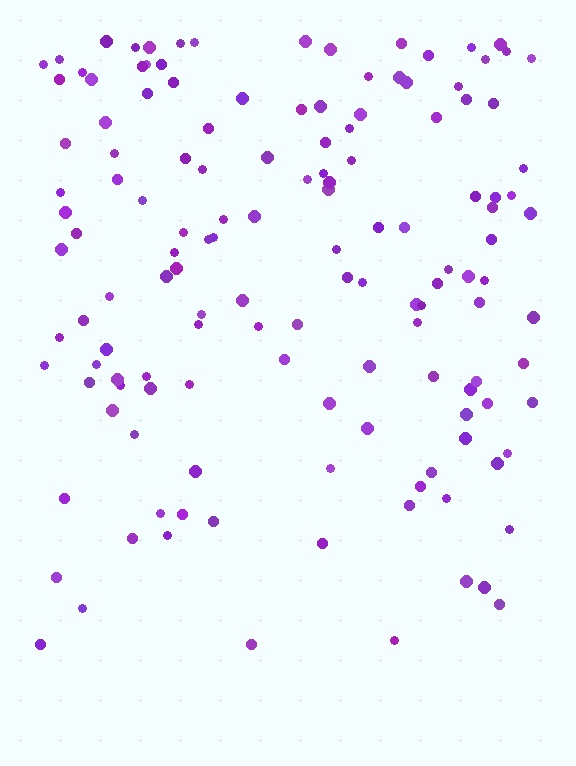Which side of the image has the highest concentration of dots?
The top.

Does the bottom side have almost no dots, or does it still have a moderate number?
Still a moderate number, just noticeably fewer than the top.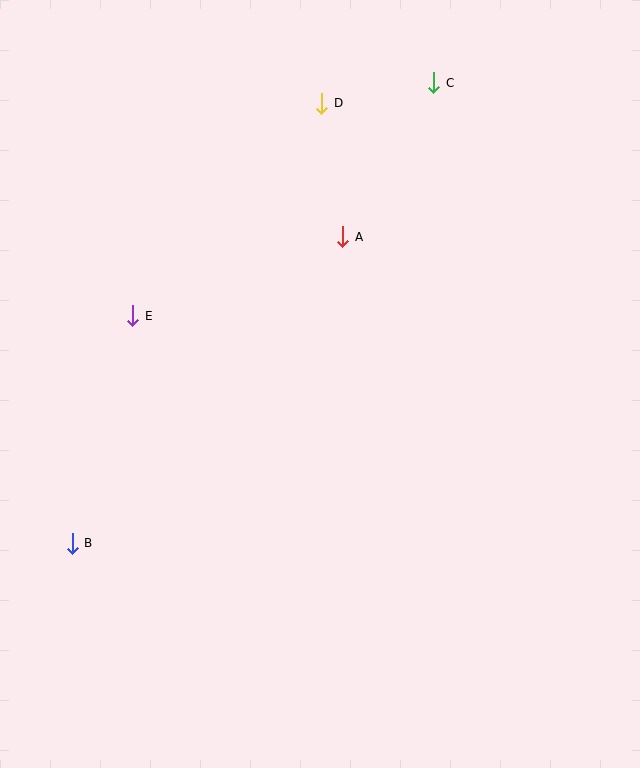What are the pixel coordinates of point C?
Point C is at (434, 83).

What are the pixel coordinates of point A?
Point A is at (343, 237).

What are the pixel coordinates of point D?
Point D is at (322, 103).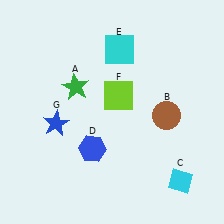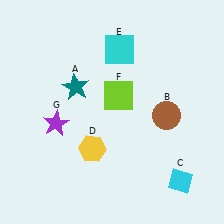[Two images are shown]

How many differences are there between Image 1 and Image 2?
There are 3 differences between the two images.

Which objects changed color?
A changed from green to teal. D changed from blue to yellow. G changed from blue to purple.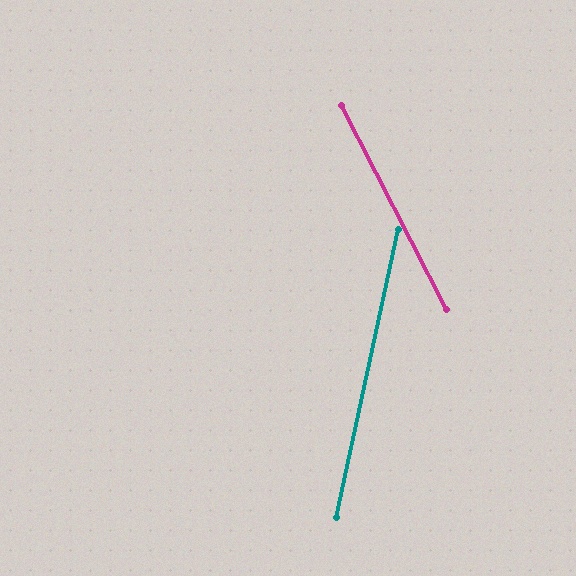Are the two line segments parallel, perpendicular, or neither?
Neither parallel nor perpendicular — they differ by about 40°.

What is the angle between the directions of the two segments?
Approximately 40 degrees.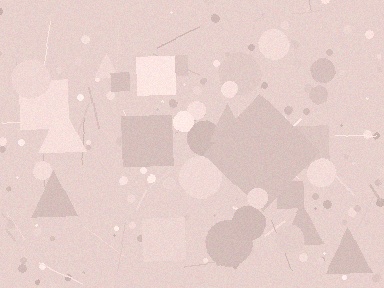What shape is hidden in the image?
A diamond is hidden in the image.